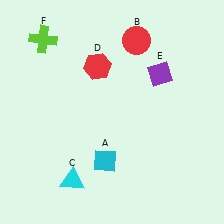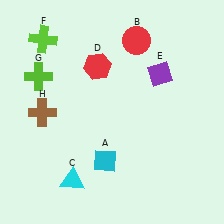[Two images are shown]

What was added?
A lime cross (G), a brown cross (H) were added in Image 2.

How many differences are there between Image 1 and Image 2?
There are 2 differences between the two images.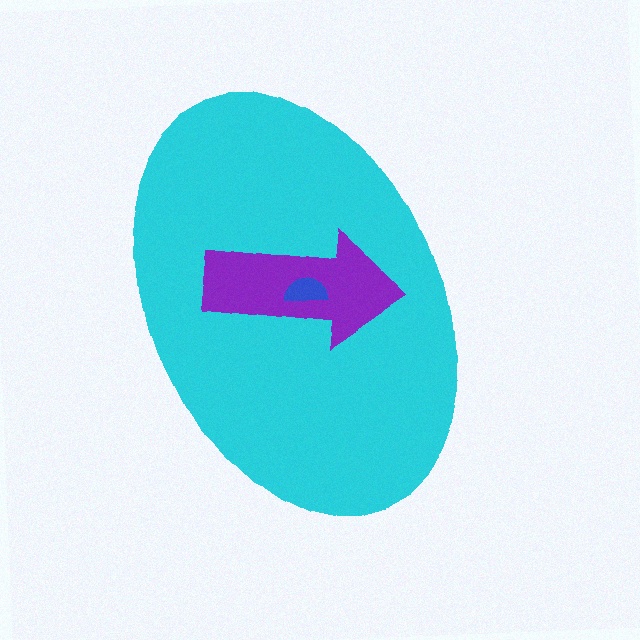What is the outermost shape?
The cyan ellipse.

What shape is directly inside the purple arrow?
The blue semicircle.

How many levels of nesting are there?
3.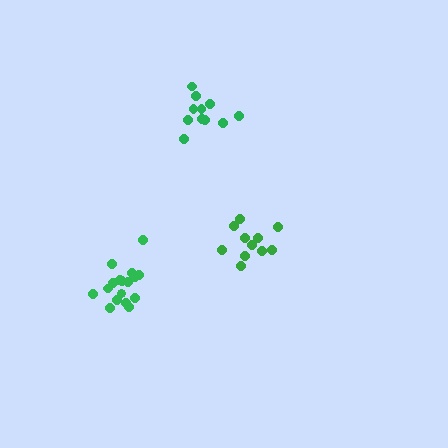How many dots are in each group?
Group 1: 17 dots, Group 2: 11 dots, Group 3: 11 dots (39 total).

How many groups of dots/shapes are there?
There are 3 groups.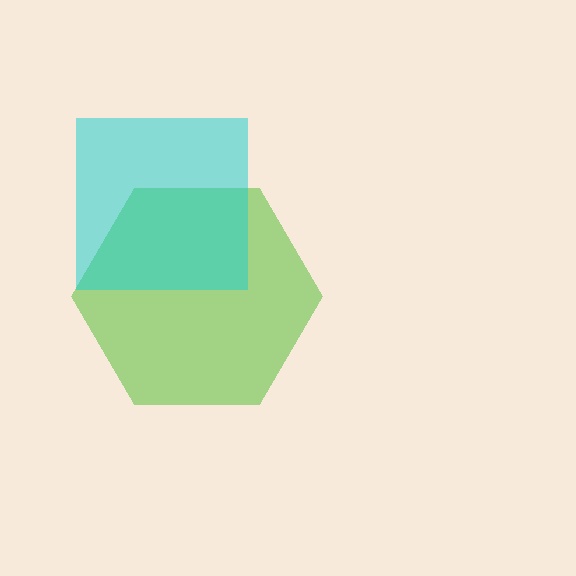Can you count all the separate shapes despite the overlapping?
Yes, there are 2 separate shapes.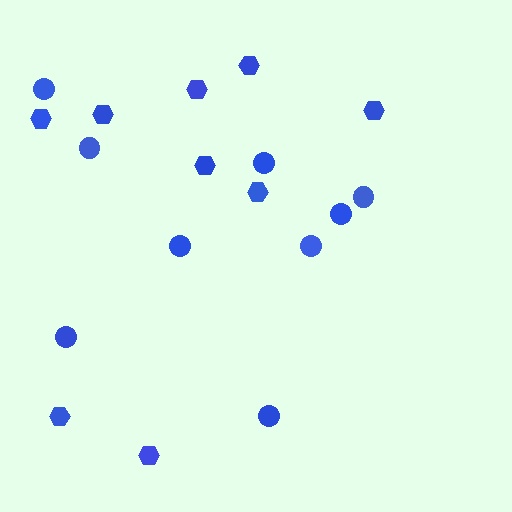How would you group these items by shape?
There are 2 groups: one group of hexagons (9) and one group of circles (9).